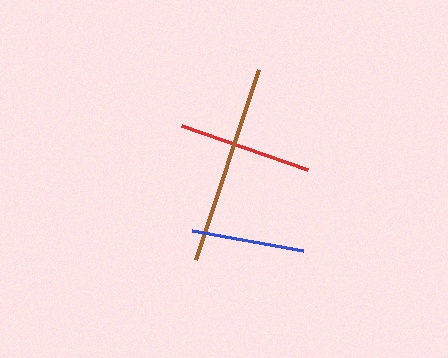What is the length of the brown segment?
The brown segment is approximately 201 pixels long.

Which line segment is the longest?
The brown line is the longest at approximately 201 pixels.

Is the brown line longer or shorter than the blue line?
The brown line is longer than the blue line.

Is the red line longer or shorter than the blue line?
The red line is longer than the blue line.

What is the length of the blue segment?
The blue segment is approximately 113 pixels long.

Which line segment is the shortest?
The blue line is the shortest at approximately 113 pixels.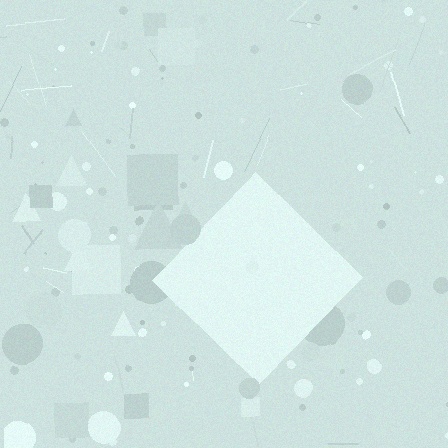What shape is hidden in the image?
A diamond is hidden in the image.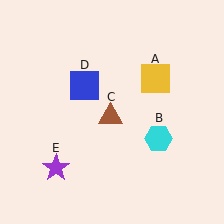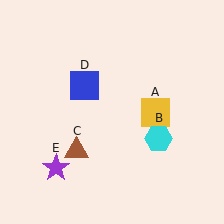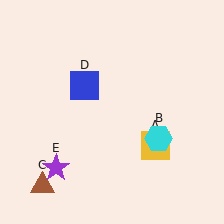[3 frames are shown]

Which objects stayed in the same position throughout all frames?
Cyan hexagon (object B) and blue square (object D) and purple star (object E) remained stationary.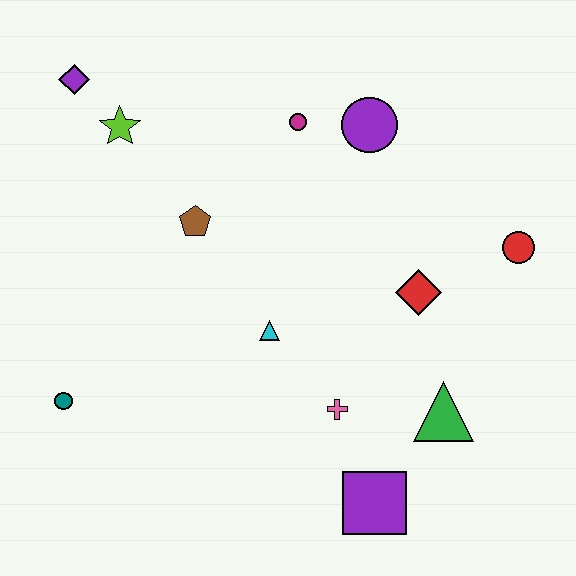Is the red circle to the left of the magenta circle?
No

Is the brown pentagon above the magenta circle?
No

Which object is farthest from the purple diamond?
The purple square is farthest from the purple diamond.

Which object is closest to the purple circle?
The magenta circle is closest to the purple circle.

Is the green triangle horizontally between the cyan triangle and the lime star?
No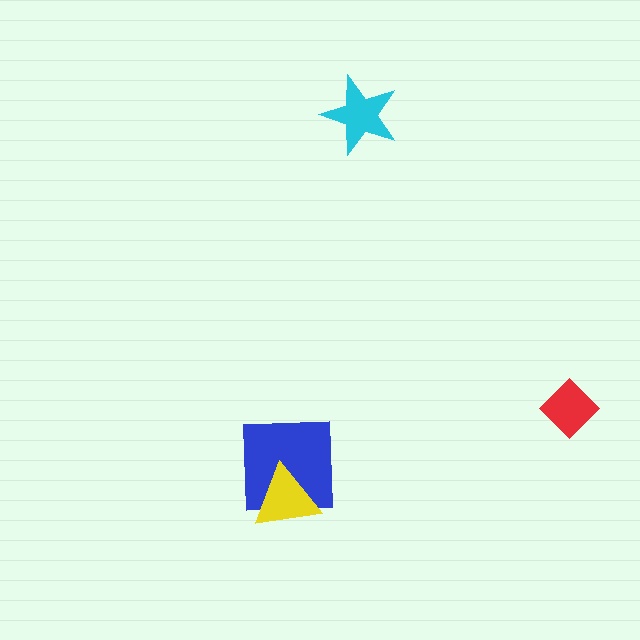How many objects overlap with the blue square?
1 object overlaps with the blue square.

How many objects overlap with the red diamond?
0 objects overlap with the red diamond.